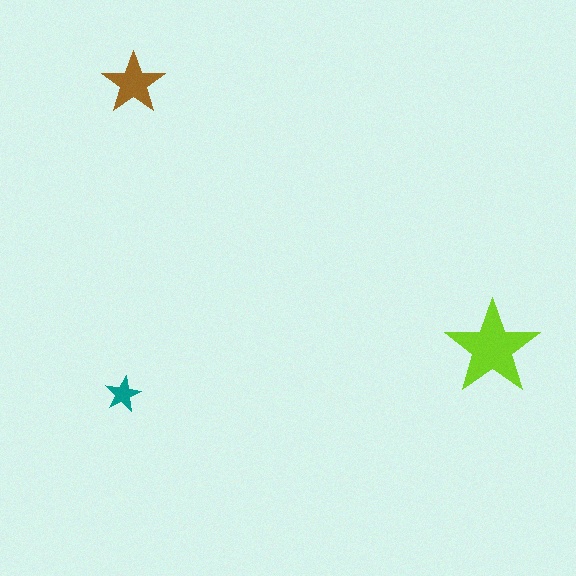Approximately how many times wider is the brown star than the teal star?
About 1.5 times wider.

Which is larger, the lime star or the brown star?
The lime one.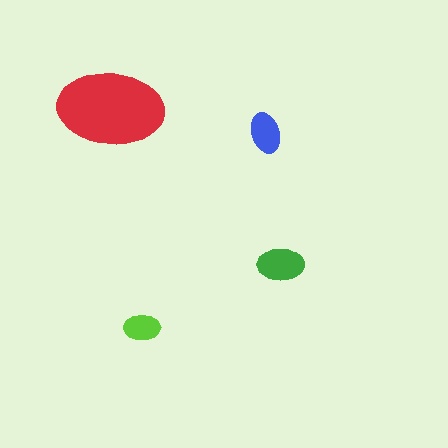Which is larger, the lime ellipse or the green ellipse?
The green one.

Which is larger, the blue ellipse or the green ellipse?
The green one.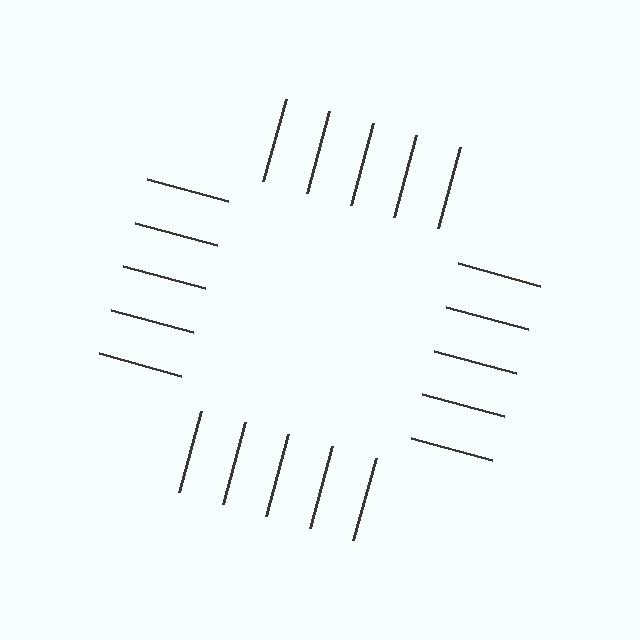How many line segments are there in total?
20 — 5 along each of the 4 edges.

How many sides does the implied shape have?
4 sides — the line-ends trace a square.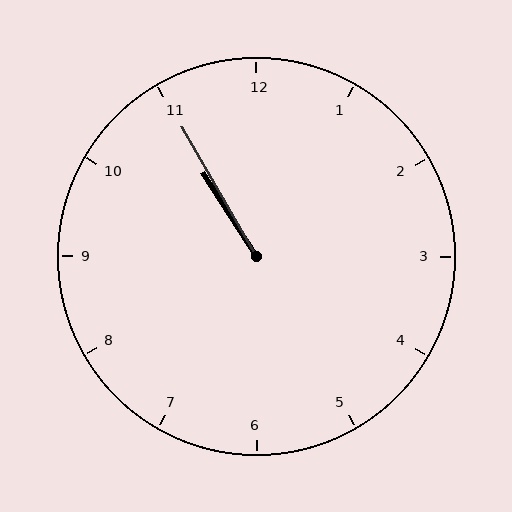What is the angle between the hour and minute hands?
Approximately 2 degrees.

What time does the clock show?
10:55.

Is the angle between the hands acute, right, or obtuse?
It is acute.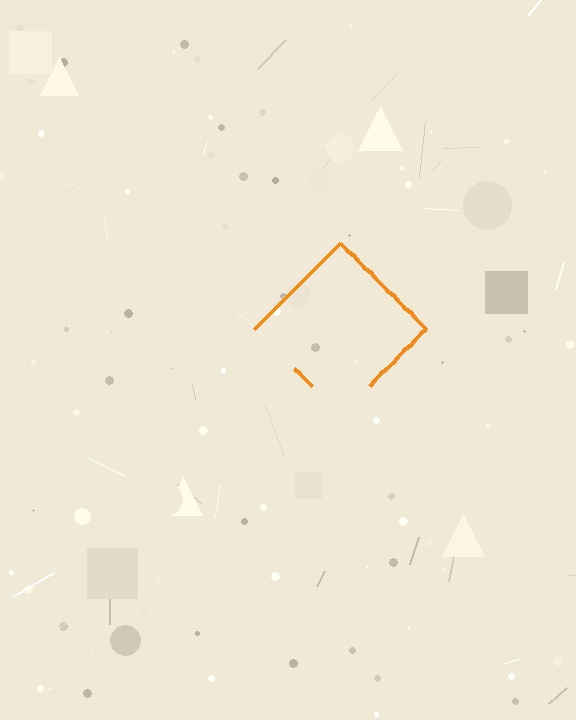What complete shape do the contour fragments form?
The contour fragments form a diamond.